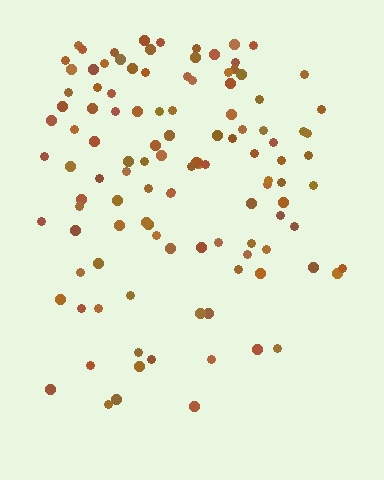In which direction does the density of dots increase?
From bottom to top, with the top side densest.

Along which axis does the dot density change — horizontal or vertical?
Vertical.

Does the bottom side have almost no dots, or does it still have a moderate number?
Still a moderate number, just noticeably fewer than the top.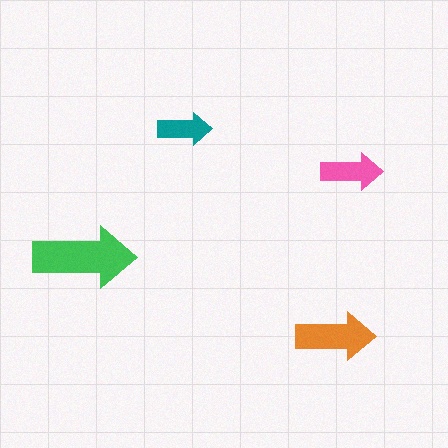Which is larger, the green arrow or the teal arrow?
The green one.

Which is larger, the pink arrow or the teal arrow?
The pink one.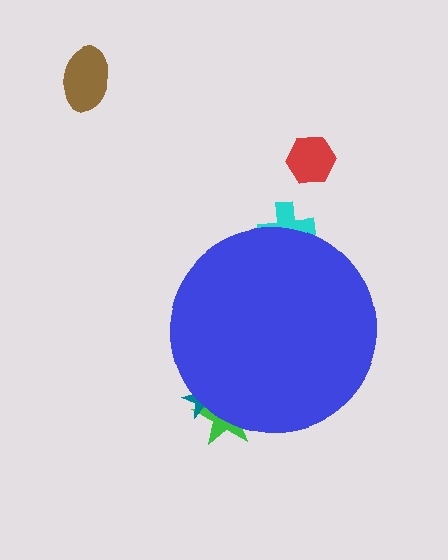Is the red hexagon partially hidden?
No, the red hexagon is fully visible.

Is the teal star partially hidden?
Yes, the teal star is partially hidden behind the blue circle.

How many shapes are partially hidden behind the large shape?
3 shapes are partially hidden.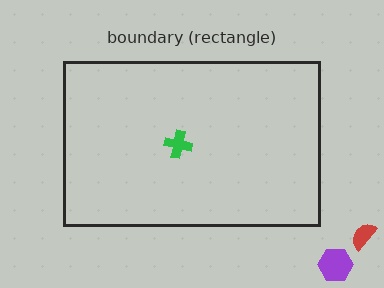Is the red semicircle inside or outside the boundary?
Outside.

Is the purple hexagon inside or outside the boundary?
Outside.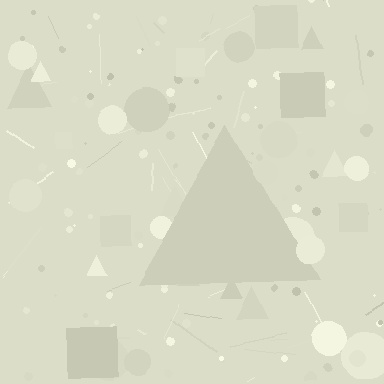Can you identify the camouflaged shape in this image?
The camouflaged shape is a triangle.